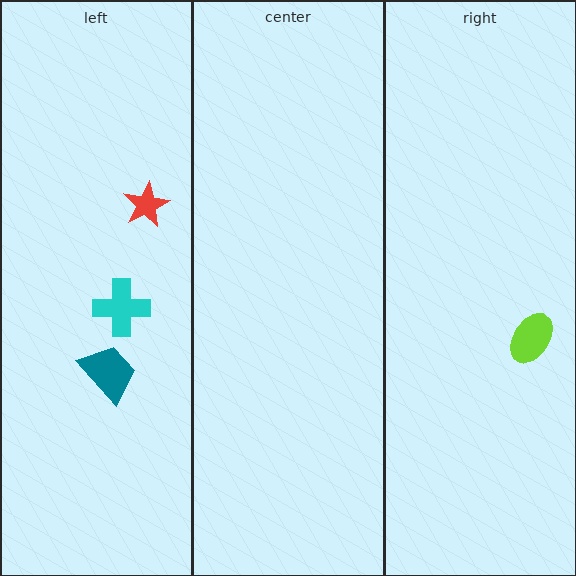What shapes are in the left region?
The red star, the teal trapezoid, the cyan cross.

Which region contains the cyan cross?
The left region.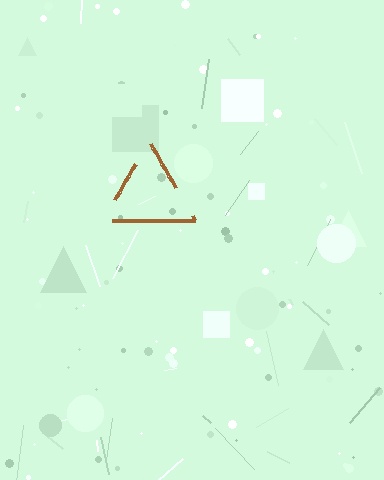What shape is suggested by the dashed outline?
The dashed outline suggests a triangle.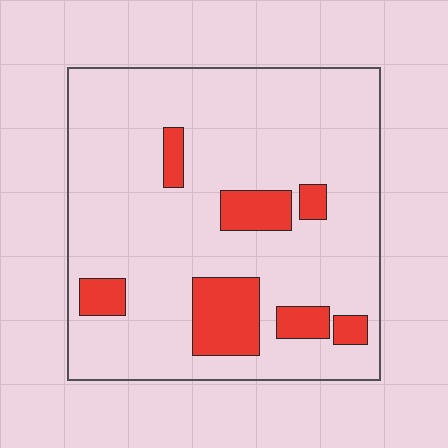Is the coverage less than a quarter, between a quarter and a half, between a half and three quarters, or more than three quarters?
Less than a quarter.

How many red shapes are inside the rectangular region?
7.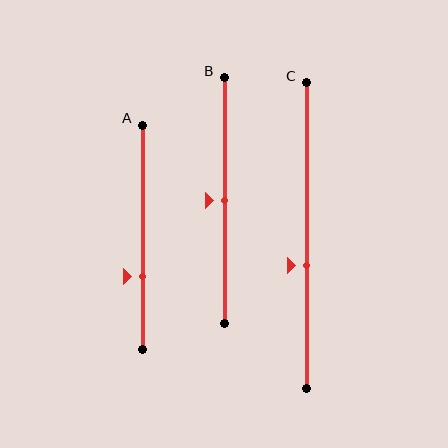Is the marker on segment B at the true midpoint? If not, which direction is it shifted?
Yes, the marker on segment B is at the true midpoint.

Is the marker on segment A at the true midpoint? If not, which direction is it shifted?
No, the marker on segment A is shifted downward by about 17% of the segment length.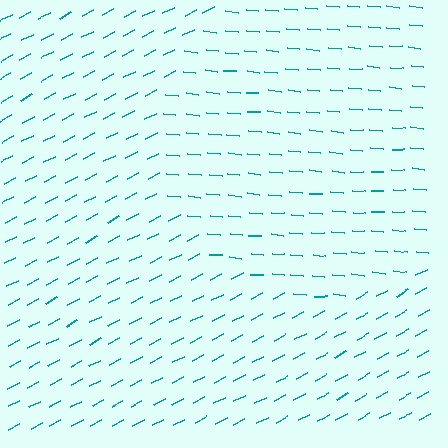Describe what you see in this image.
The image is filled with small teal line segments. A circle region in the image has lines oriented differently from the surrounding lines, creating a visible texture boundary.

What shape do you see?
I see a circle.